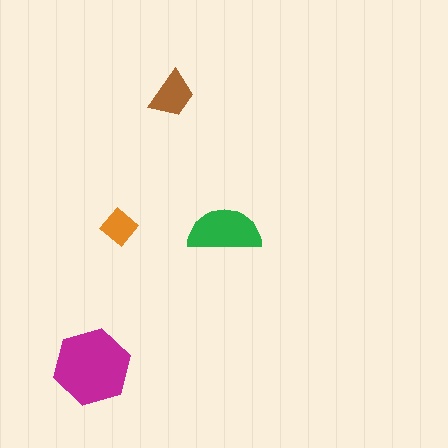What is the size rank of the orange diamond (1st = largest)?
4th.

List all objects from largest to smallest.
The magenta hexagon, the green semicircle, the brown trapezoid, the orange diamond.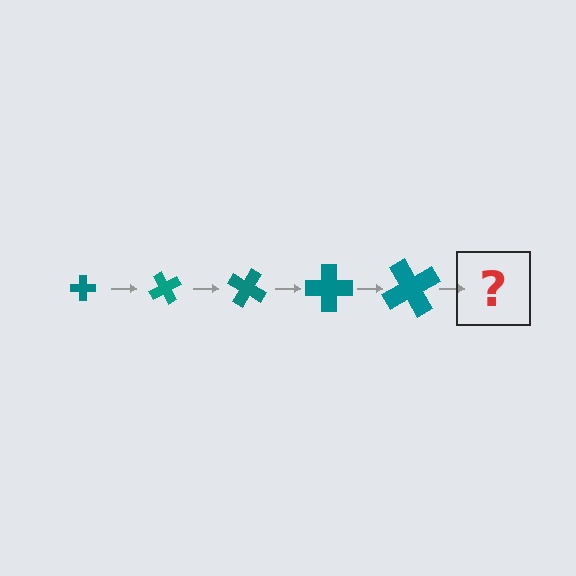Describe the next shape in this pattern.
It should be a cross, larger than the previous one and rotated 300 degrees from the start.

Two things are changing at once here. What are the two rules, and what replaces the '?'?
The two rules are that the cross grows larger each step and it rotates 60 degrees each step. The '?' should be a cross, larger than the previous one and rotated 300 degrees from the start.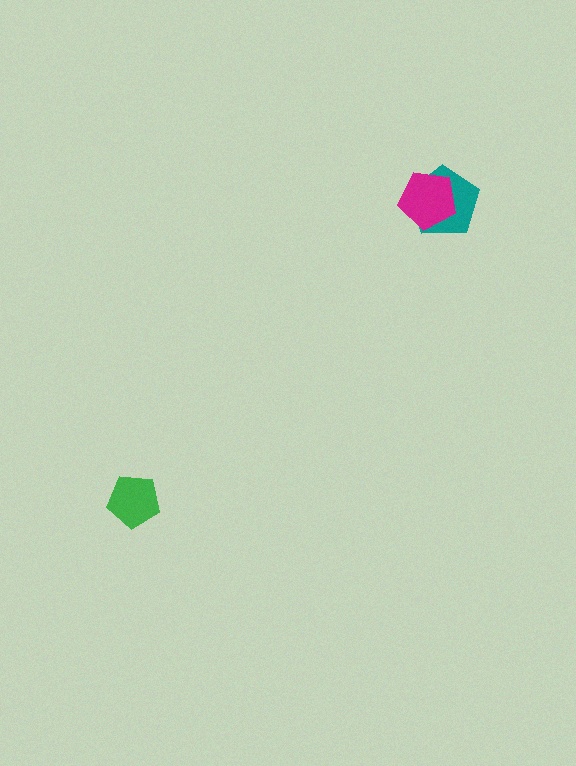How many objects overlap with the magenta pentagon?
1 object overlaps with the magenta pentagon.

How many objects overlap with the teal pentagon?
1 object overlaps with the teal pentagon.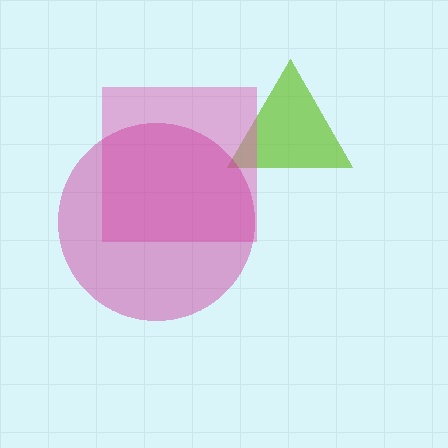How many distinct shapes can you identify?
There are 3 distinct shapes: a lime triangle, a pink square, a magenta circle.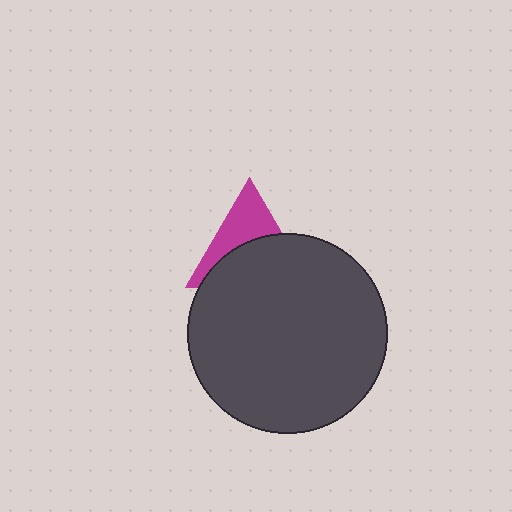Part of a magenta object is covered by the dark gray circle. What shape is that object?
It is a triangle.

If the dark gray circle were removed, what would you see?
You would see the complete magenta triangle.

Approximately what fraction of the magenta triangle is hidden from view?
Roughly 56% of the magenta triangle is hidden behind the dark gray circle.